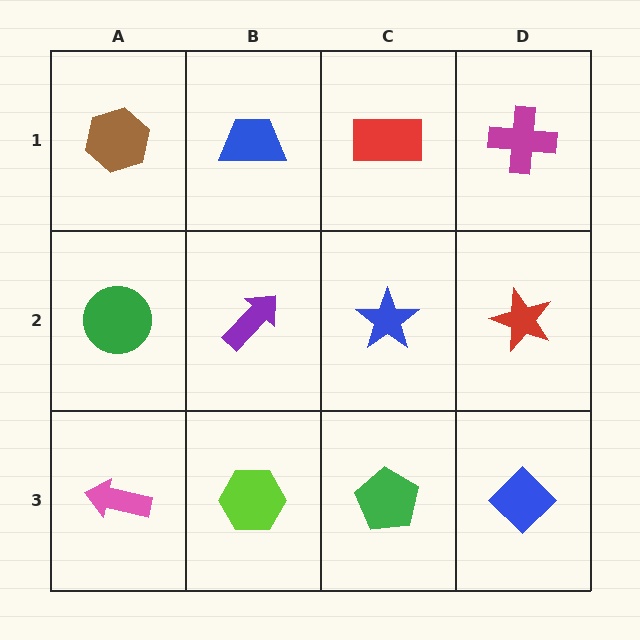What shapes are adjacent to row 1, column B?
A purple arrow (row 2, column B), a brown hexagon (row 1, column A), a red rectangle (row 1, column C).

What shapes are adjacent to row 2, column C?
A red rectangle (row 1, column C), a green pentagon (row 3, column C), a purple arrow (row 2, column B), a red star (row 2, column D).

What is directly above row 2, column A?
A brown hexagon.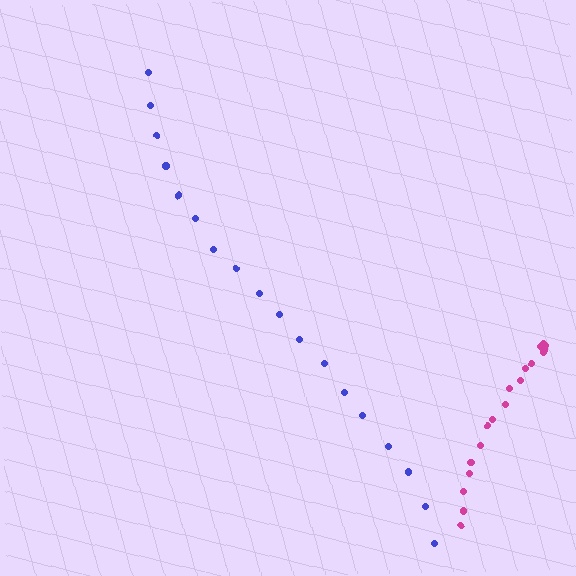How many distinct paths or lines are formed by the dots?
There are 2 distinct paths.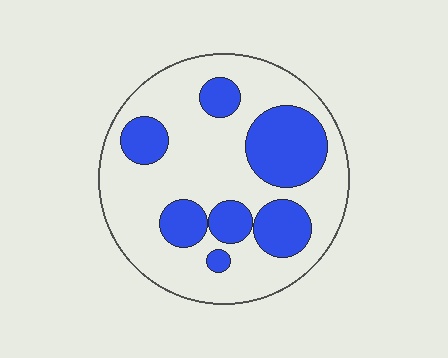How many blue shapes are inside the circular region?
7.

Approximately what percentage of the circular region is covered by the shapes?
Approximately 30%.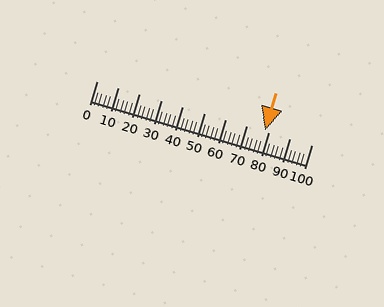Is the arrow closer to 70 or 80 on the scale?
The arrow is closer to 80.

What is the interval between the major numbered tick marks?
The major tick marks are spaced 10 units apart.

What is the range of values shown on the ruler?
The ruler shows values from 0 to 100.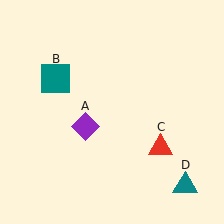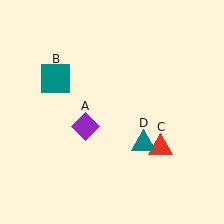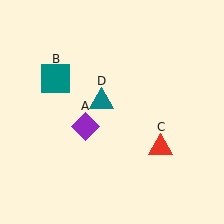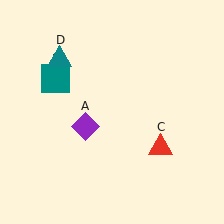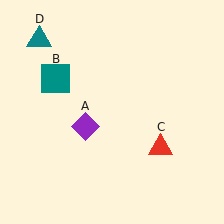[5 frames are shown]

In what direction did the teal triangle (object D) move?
The teal triangle (object D) moved up and to the left.